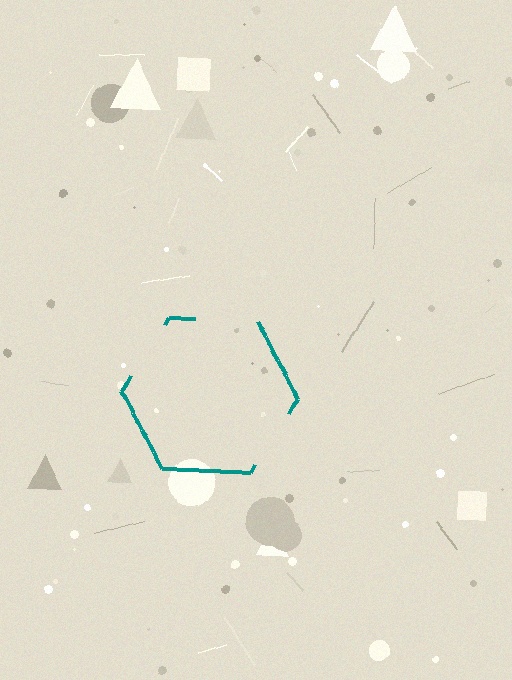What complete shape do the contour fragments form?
The contour fragments form a hexagon.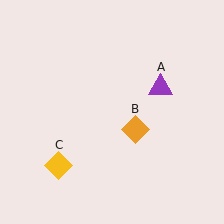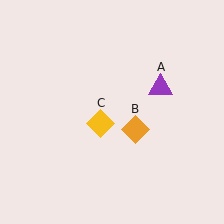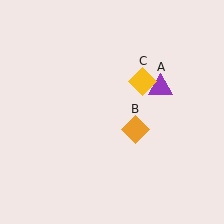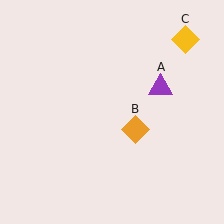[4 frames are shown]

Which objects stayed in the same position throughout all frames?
Purple triangle (object A) and orange diamond (object B) remained stationary.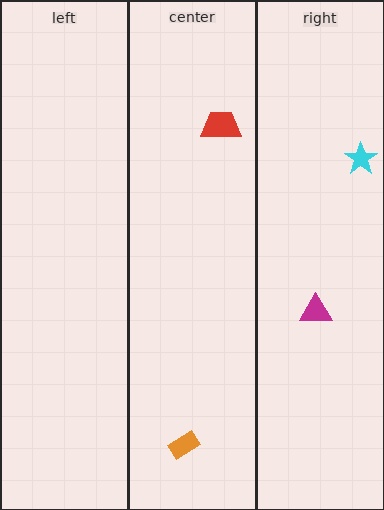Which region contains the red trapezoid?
The center region.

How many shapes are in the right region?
2.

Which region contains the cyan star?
The right region.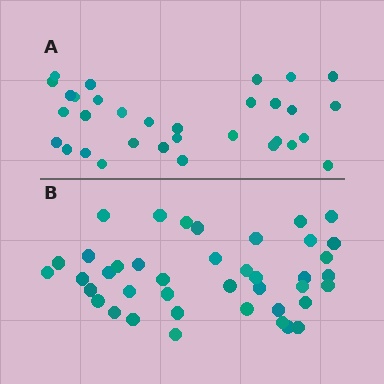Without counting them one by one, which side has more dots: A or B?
Region B (the bottom region) has more dots.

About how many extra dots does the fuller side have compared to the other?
Region B has roughly 8 or so more dots than region A.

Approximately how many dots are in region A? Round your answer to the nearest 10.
About 30 dots. (The exact count is 32, which rounds to 30.)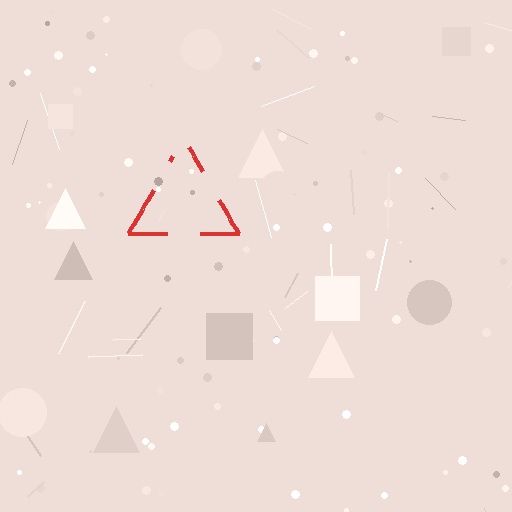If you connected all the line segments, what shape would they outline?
They would outline a triangle.